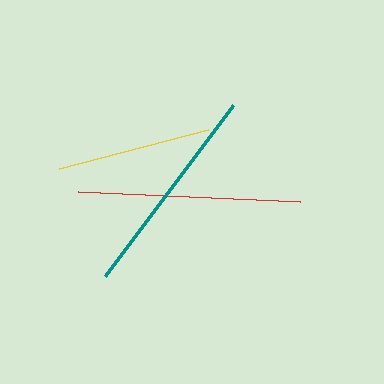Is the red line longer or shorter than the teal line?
The red line is longer than the teal line.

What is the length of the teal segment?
The teal segment is approximately 214 pixels long.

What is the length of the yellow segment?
The yellow segment is approximately 154 pixels long.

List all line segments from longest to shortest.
From longest to shortest: red, teal, yellow.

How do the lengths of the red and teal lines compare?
The red and teal lines are approximately the same length.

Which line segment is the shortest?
The yellow line is the shortest at approximately 154 pixels.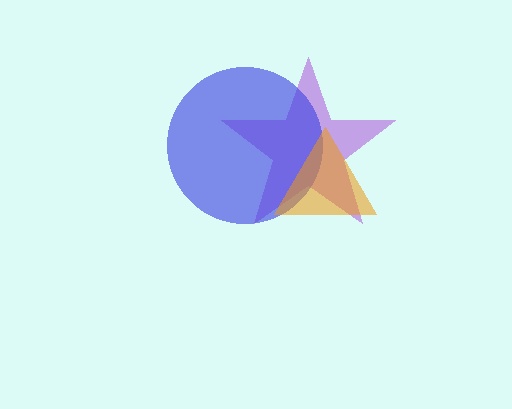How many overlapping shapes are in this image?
There are 3 overlapping shapes in the image.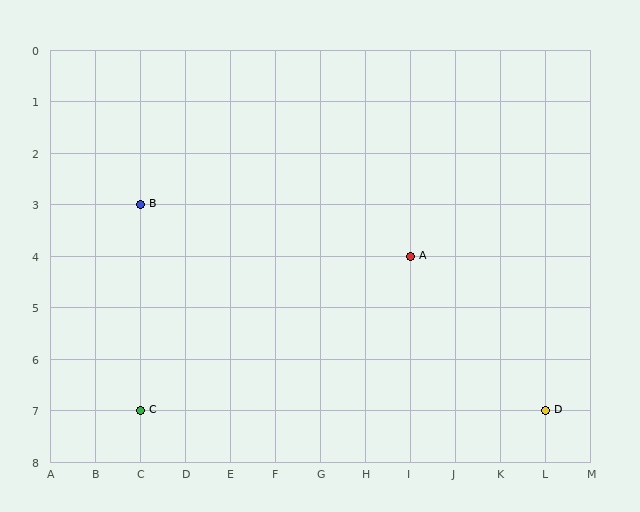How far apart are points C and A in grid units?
Points C and A are 6 columns and 3 rows apart (about 6.7 grid units diagonally).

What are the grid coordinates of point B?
Point B is at grid coordinates (C, 3).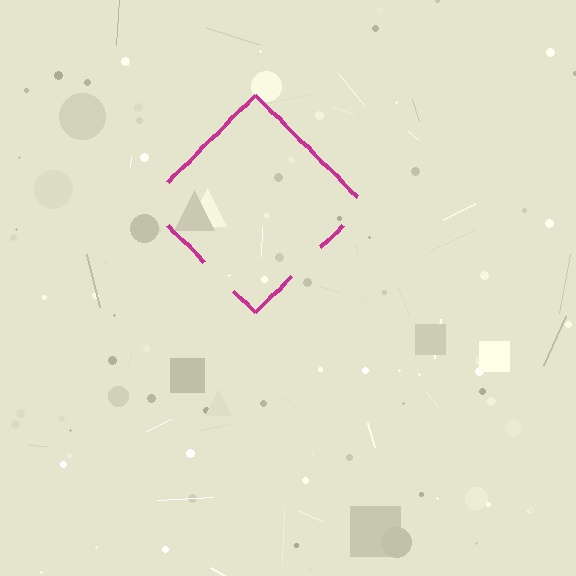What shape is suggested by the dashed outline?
The dashed outline suggests a diamond.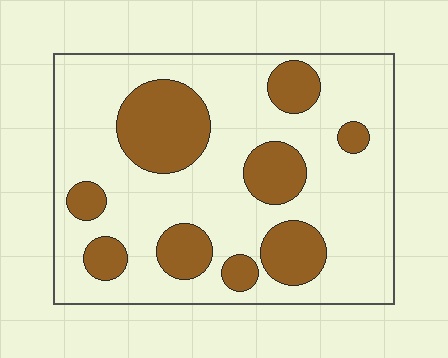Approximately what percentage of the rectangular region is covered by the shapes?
Approximately 25%.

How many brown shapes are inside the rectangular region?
9.